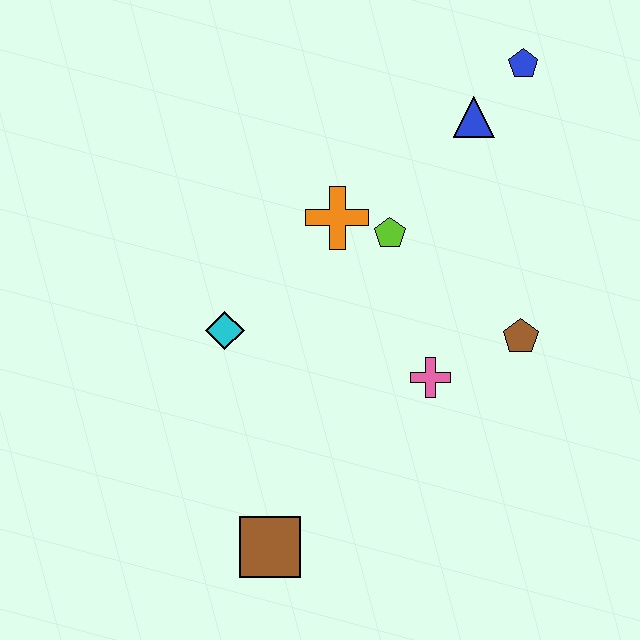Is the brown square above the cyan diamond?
No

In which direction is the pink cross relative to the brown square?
The pink cross is above the brown square.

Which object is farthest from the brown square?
The blue pentagon is farthest from the brown square.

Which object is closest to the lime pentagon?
The orange cross is closest to the lime pentagon.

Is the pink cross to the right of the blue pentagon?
No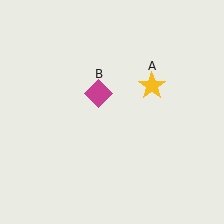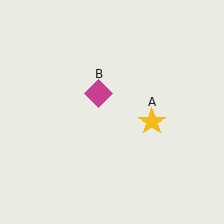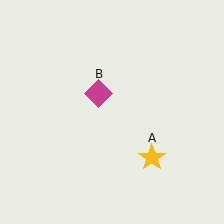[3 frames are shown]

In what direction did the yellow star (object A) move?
The yellow star (object A) moved down.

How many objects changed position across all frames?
1 object changed position: yellow star (object A).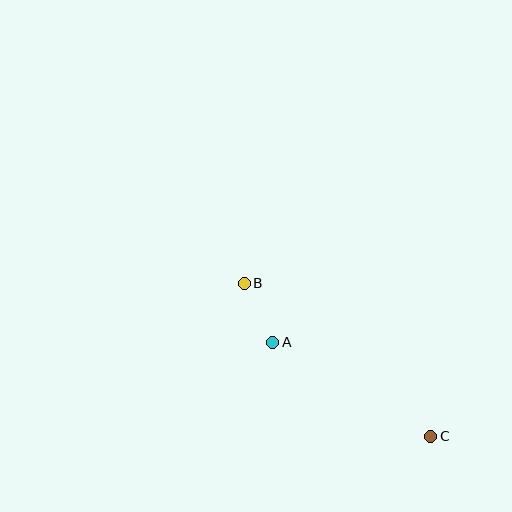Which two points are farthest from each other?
Points B and C are farthest from each other.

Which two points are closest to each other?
Points A and B are closest to each other.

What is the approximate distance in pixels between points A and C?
The distance between A and C is approximately 184 pixels.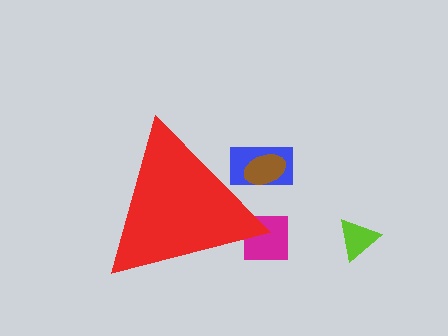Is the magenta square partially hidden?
Yes, the magenta square is partially hidden behind the red triangle.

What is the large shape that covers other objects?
A red triangle.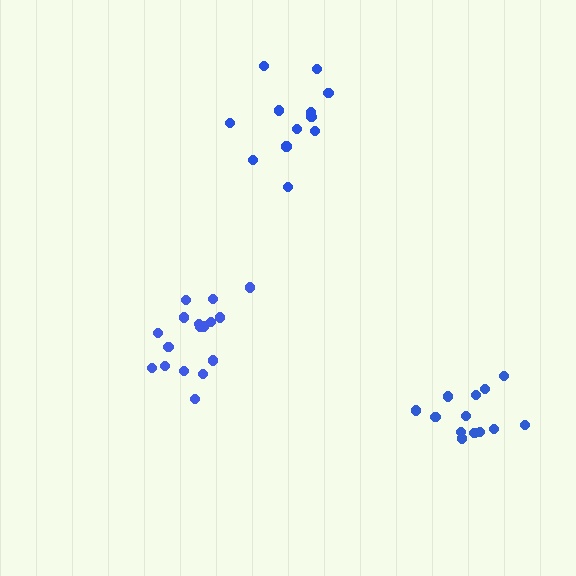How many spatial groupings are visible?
There are 3 spatial groupings.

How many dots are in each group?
Group 1: 13 dots, Group 2: 12 dots, Group 3: 17 dots (42 total).